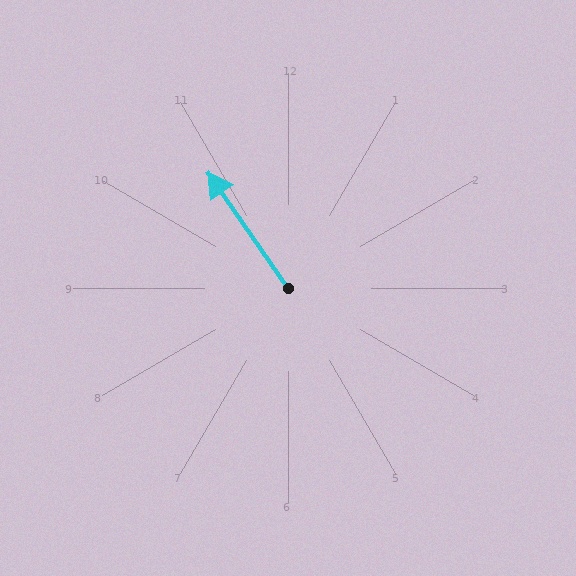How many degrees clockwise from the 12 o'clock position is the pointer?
Approximately 325 degrees.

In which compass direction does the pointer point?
Northwest.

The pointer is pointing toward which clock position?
Roughly 11 o'clock.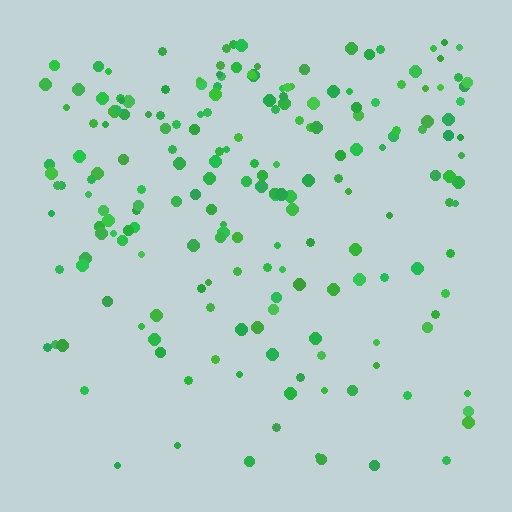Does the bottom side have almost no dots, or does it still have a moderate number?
Still a moderate number, just noticeably fewer than the top.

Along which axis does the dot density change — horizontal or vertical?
Vertical.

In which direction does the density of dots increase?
From bottom to top, with the top side densest.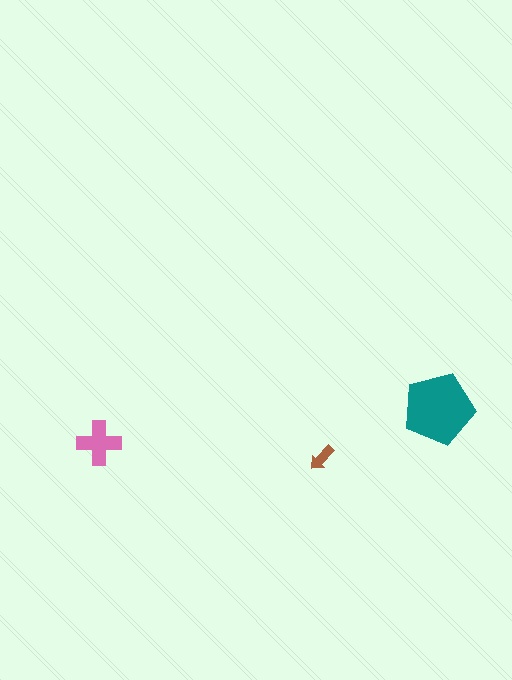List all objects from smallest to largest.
The brown arrow, the pink cross, the teal pentagon.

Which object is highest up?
The teal pentagon is topmost.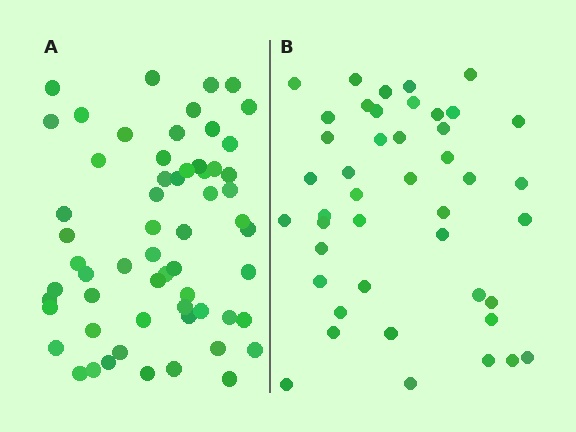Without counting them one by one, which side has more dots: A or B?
Region A (the left region) has more dots.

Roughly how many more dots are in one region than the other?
Region A has approximately 15 more dots than region B.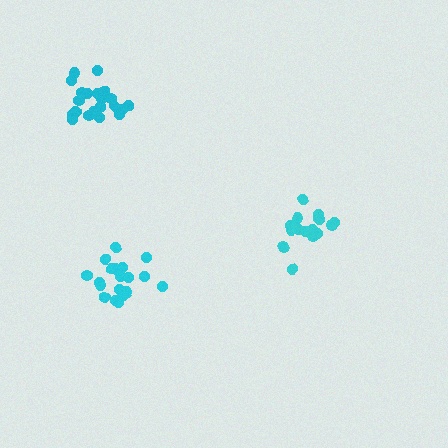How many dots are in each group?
Group 1: 20 dots, Group 2: 16 dots, Group 3: 21 dots (57 total).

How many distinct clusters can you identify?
There are 3 distinct clusters.